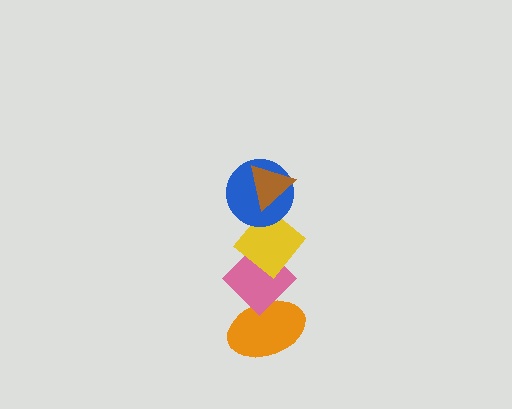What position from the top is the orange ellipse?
The orange ellipse is 5th from the top.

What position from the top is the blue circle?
The blue circle is 2nd from the top.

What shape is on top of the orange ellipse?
The pink diamond is on top of the orange ellipse.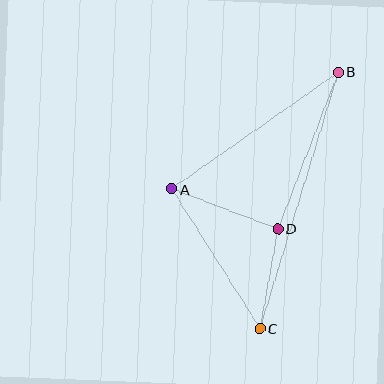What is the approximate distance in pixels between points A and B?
The distance between A and B is approximately 203 pixels.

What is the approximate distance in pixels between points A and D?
The distance between A and D is approximately 113 pixels.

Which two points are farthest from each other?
Points B and C are farthest from each other.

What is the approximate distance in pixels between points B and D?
The distance between B and D is approximately 168 pixels.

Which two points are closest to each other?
Points C and D are closest to each other.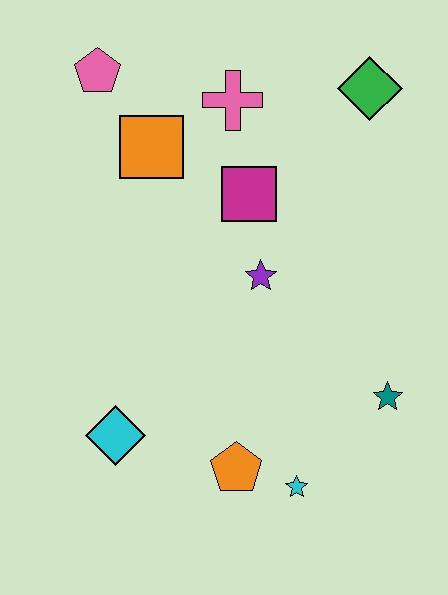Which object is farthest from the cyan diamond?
The green diamond is farthest from the cyan diamond.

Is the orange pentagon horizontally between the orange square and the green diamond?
Yes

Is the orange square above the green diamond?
No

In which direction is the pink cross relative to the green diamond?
The pink cross is to the left of the green diamond.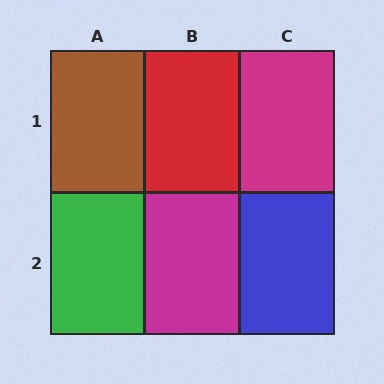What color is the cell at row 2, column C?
Blue.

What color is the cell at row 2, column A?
Green.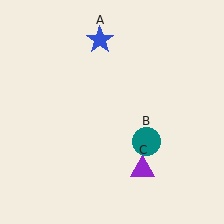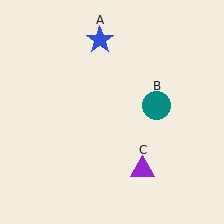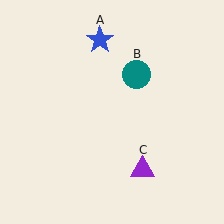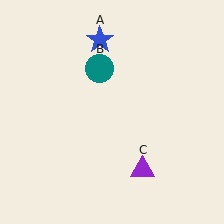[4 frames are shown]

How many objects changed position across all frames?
1 object changed position: teal circle (object B).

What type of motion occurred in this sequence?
The teal circle (object B) rotated counterclockwise around the center of the scene.